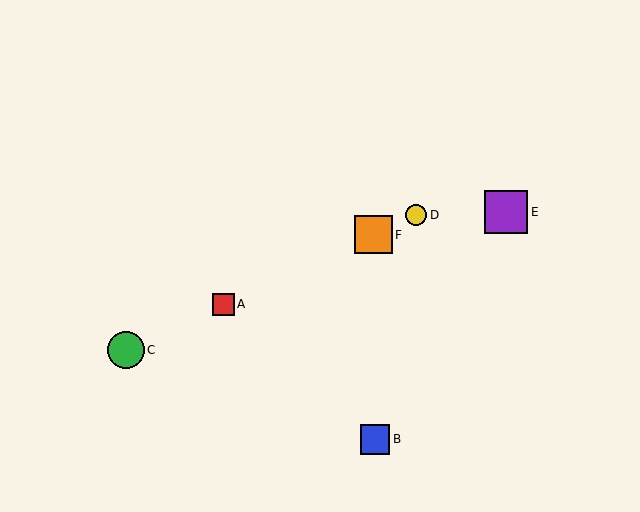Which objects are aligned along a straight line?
Objects A, C, D, F are aligned along a straight line.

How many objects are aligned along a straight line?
4 objects (A, C, D, F) are aligned along a straight line.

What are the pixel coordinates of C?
Object C is at (126, 350).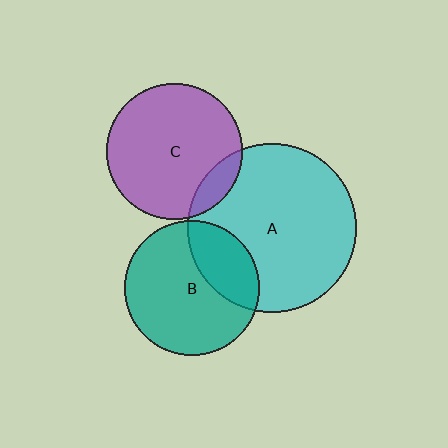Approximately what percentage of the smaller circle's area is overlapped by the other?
Approximately 30%.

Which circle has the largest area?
Circle A (cyan).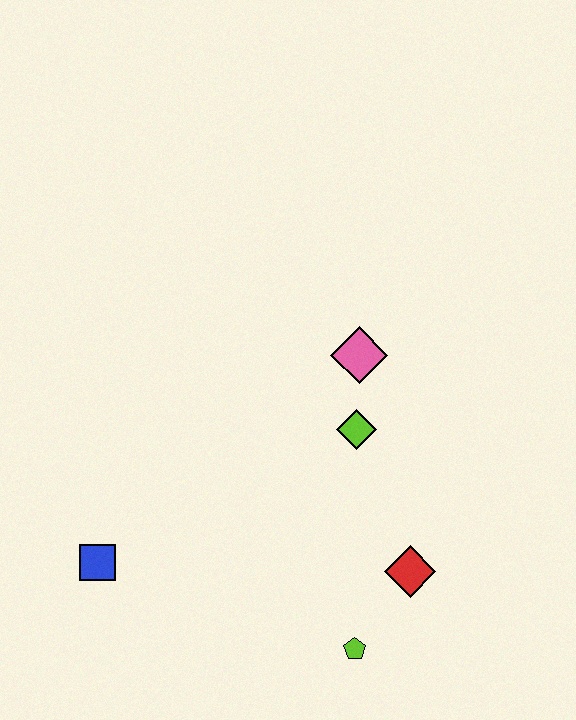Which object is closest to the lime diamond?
The pink diamond is closest to the lime diamond.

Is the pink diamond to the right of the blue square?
Yes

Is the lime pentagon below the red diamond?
Yes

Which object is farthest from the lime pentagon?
The pink diamond is farthest from the lime pentagon.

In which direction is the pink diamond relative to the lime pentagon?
The pink diamond is above the lime pentagon.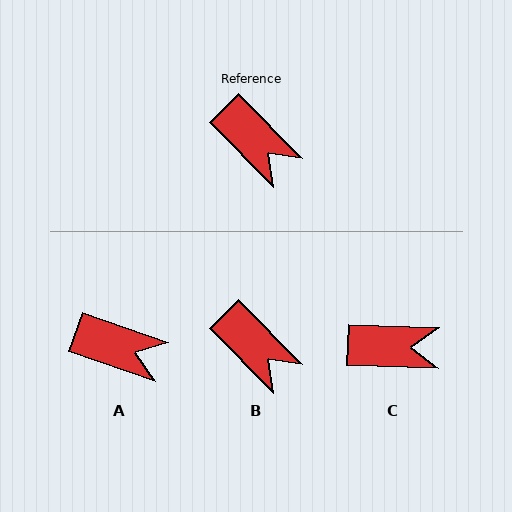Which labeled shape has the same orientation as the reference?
B.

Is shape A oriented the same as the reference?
No, it is off by about 27 degrees.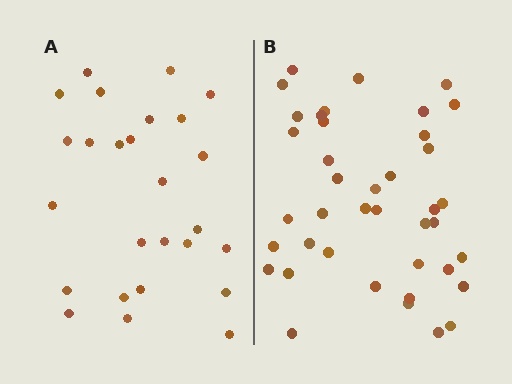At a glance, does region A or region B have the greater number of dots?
Region B (the right region) has more dots.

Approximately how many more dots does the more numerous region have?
Region B has approximately 15 more dots than region A.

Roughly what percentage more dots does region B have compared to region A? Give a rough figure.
About 55% more.